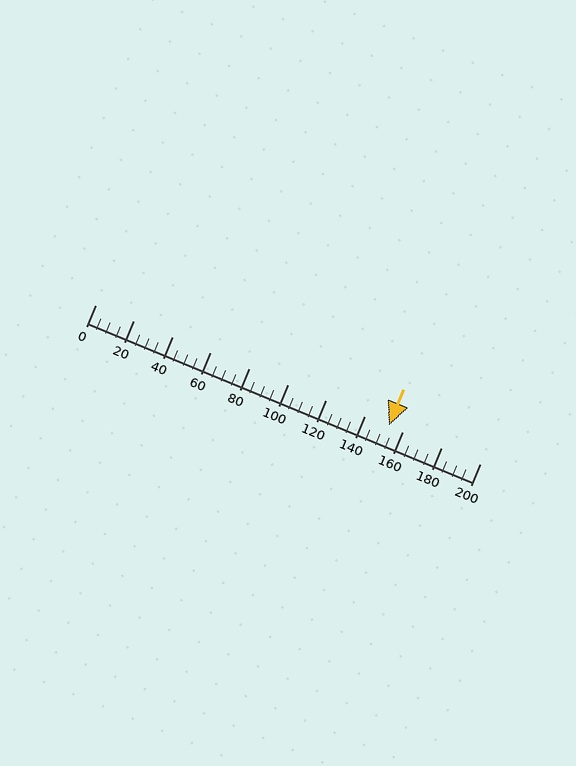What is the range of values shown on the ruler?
The ruler shows values from 0 to 200.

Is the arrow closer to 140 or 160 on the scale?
The arrow is closer to 160.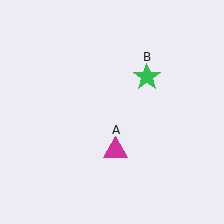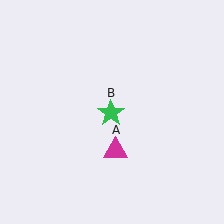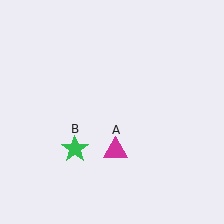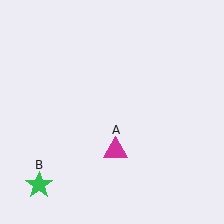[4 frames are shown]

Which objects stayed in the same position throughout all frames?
Magenta triangle (object A) remained stationary.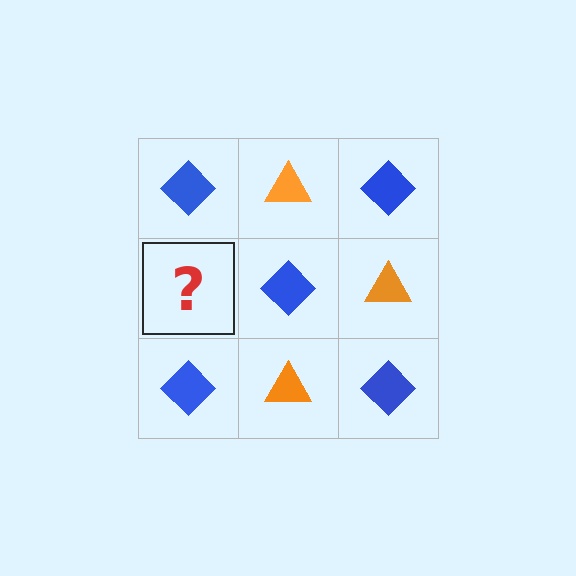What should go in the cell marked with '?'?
The missing cell should contain an orange triangle.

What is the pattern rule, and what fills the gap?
The rule is that it alternates blue diamond and orange triangle in a checkerboard pattern. The gap should be filled with an orange triangle.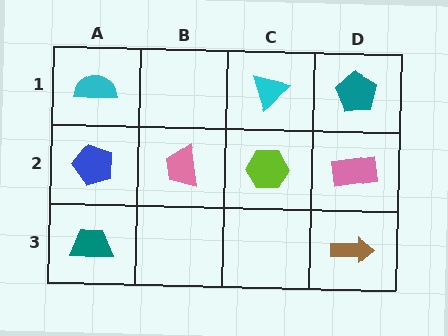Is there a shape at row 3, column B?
No, that cell is empty.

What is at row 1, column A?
A cyan semicircle.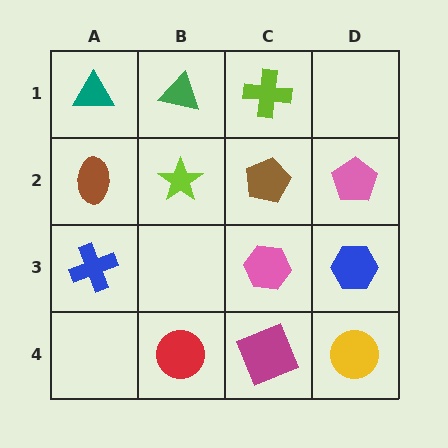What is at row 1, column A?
A teal triangle.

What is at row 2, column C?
A brown pentagon.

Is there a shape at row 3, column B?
No, that cell is empty.